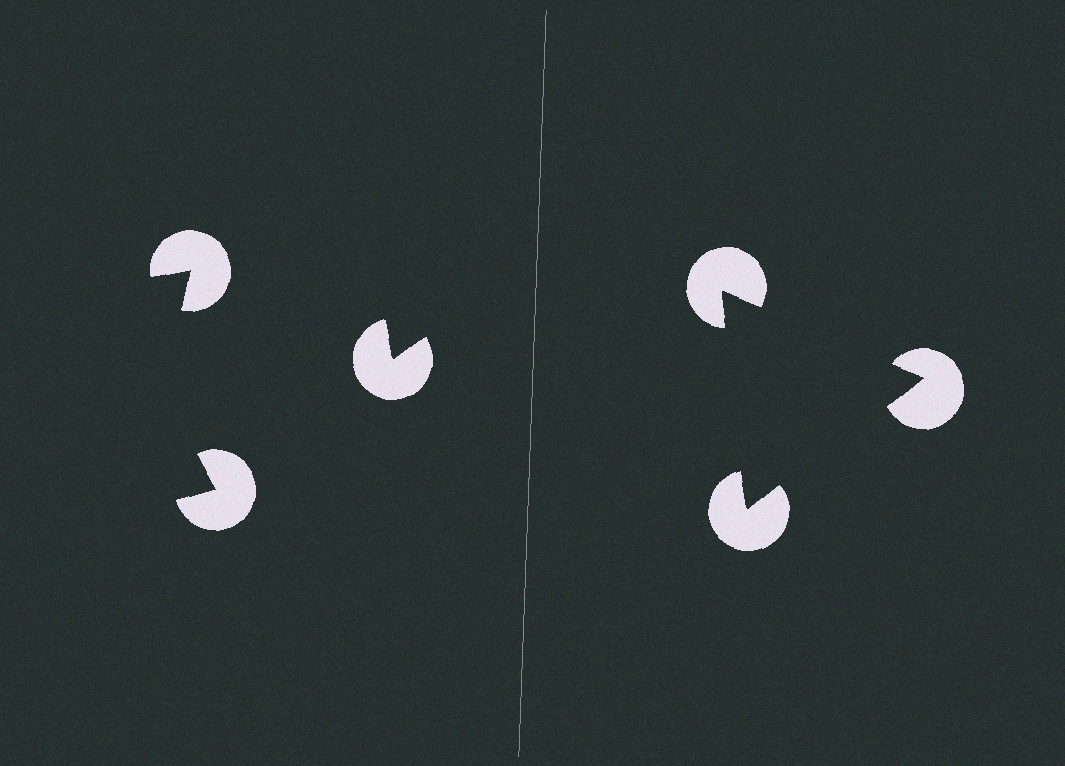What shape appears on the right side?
An illusory triangle.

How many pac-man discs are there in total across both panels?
6 — 3 on each side.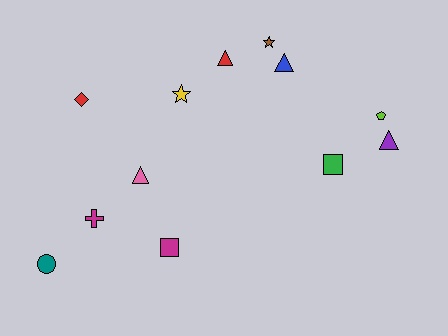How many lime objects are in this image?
There is 1 lime object.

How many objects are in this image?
There are 12 objects.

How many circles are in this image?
There is 1 circle.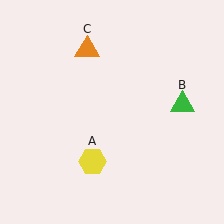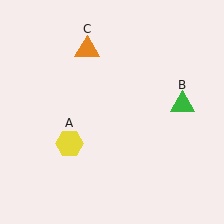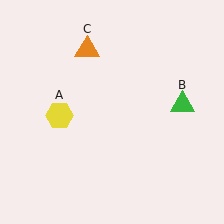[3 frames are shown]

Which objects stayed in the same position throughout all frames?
Green triangle (object B) and orange triangle (object C) remained stationary.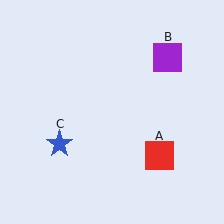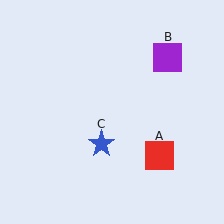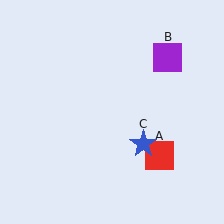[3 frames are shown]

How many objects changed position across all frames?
1 object changed position: blue star (object C).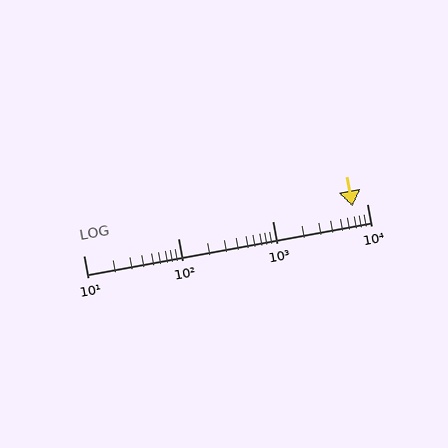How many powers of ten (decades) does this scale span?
The scale spans 3 decades, from 10 to 10000.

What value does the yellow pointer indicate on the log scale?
The pointer indicates approximately 7100.